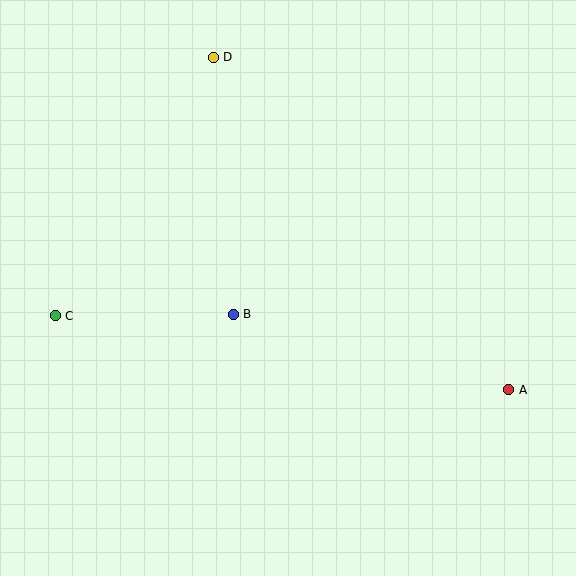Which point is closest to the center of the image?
Point B at (233, 314) is closest to the center.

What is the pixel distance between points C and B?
The distance between C and B is 178 pixels.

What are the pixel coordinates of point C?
Point C is at (55, 316).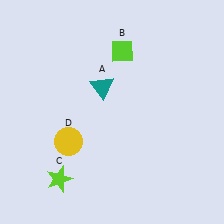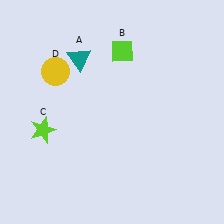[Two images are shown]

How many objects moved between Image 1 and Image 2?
3 objects moved between the two images.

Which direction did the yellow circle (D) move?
The yellow circle (D) moved up.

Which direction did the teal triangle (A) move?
The teal triangle (A) moved up.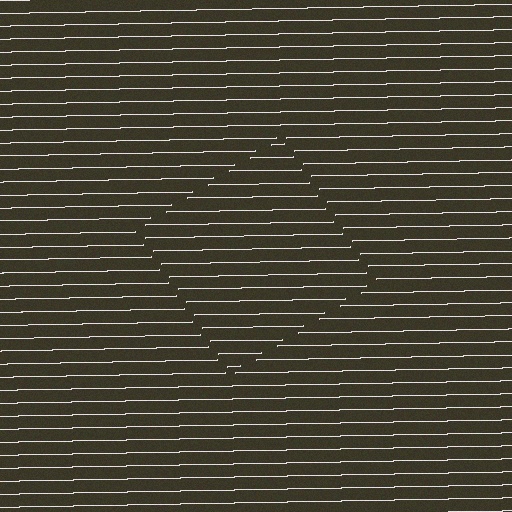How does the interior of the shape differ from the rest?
The interior of the shape contains the same grating, shifted by half a period — the contour is defined by the phase discontinuity where line-ends from the inner and outer gratings abut.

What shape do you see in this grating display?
An illusory square. The interior of the shape contains the same grating, shifted by half a period — the contour is defined by the phase discontinuity where line-ends from the inner and outer gratings abut.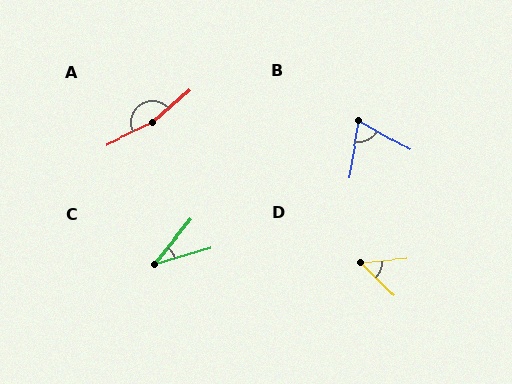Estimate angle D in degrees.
Approximately 49 degrees.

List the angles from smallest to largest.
C (34°), D (49°), B (69°), A (165°).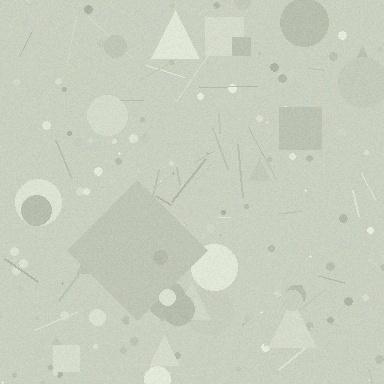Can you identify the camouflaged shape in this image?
The camouflaged shape is a diamond.